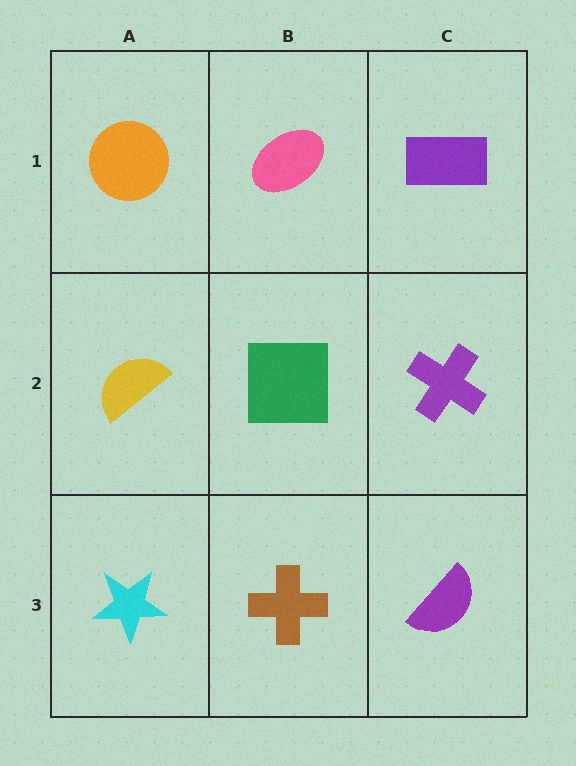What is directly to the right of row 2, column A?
A green square.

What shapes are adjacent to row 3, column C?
A purple cross (row 2, column C), a brown cross (row 3, column B).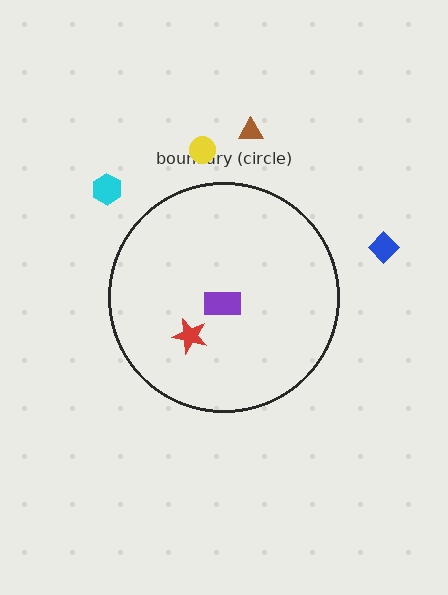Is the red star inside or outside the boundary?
Inside.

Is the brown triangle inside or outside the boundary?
Outside.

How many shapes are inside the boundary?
2 inside, 4 outside.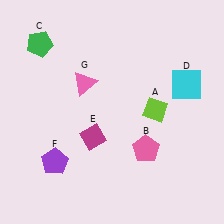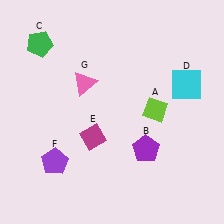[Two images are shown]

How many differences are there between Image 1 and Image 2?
There is 1 difference between the two images.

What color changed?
The pentagon (B) changed from pink in Image 1 to purple in Image 2.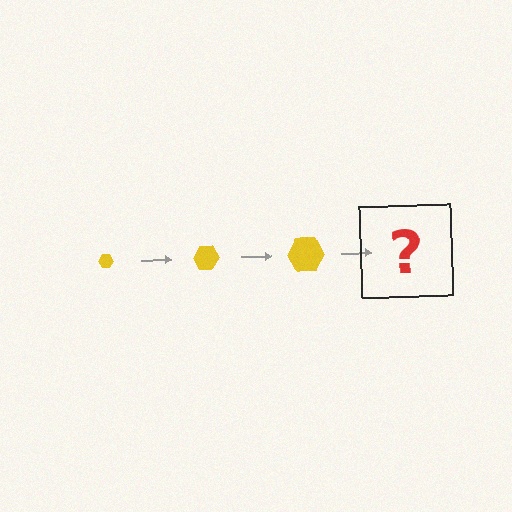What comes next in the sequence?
The next element should be a yellow hexagon, larger than the previous one.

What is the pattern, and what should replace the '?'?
The pattern is that the hexagon gets progressively larger each step. The '?' should be a yellow hexagon, larger than the previous one.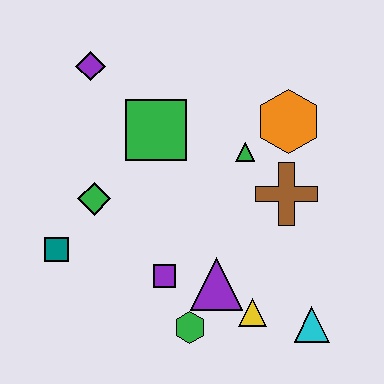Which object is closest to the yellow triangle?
The purple triangle is closest to the yellow triangle.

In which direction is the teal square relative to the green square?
The teal square is below the green square.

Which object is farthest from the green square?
The cyan triangle is farthest from the green square.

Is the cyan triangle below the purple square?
Yes